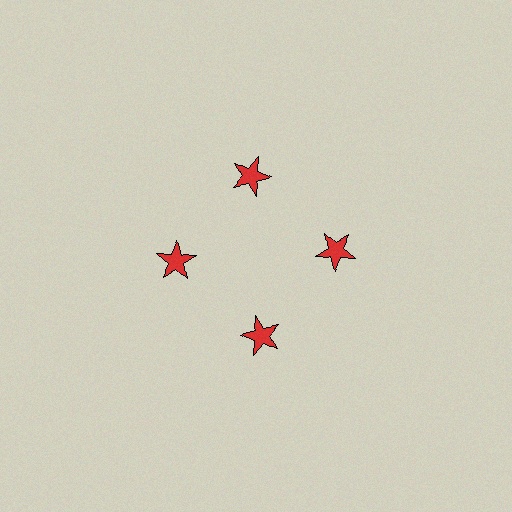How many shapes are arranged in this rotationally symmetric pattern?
There are 4 shapes, arranged in 4 groups of 1.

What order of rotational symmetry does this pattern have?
This pattern has 4-fold rotational symmetry.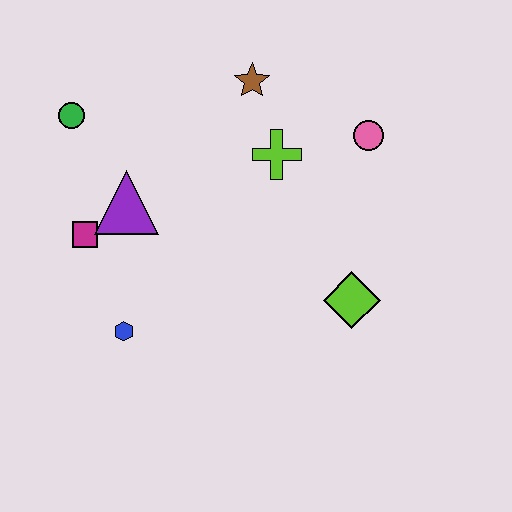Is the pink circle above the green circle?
No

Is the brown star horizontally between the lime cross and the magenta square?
Yes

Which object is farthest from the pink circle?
The blue hexagon is farthest from the pink circle.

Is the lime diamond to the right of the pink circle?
No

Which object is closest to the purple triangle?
The magenta square is closest to the purple triangle.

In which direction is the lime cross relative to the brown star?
The lime cross is below the brown star.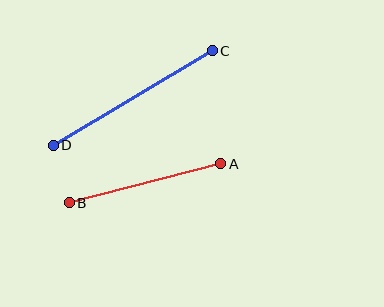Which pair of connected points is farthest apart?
Points C and D are farthest apart.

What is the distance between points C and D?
The distance is approximately 185 pixels.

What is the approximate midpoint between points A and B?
The midpoint is at approximately (145, 183) pixels.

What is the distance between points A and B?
The distance is approximately 157 pixels.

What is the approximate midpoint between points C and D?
The midpoint is at approximately (133, 98) pixels.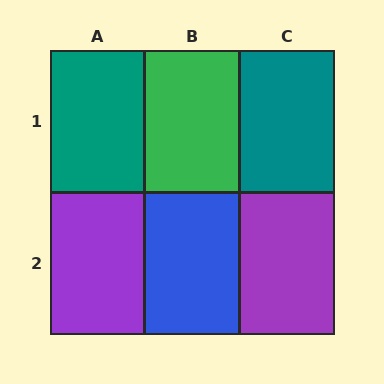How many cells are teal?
2 cells are teal.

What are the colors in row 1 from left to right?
Teal, green, teal.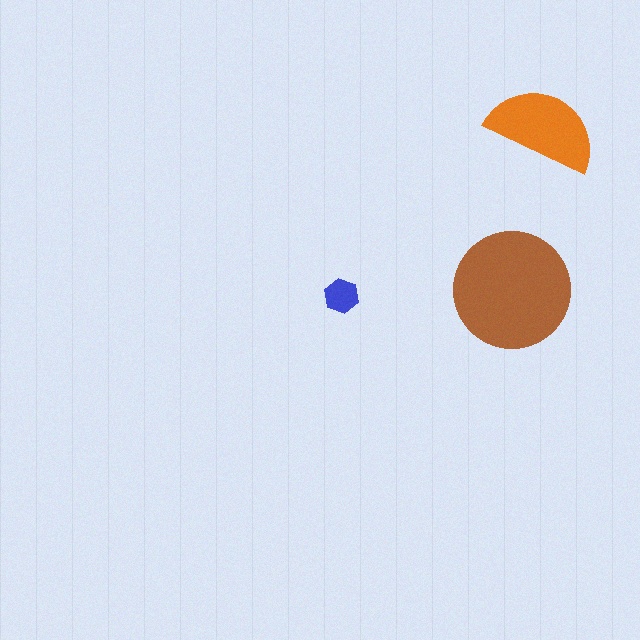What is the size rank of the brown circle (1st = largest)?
1st.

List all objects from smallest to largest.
The blue hexagon, the orange semicircle, the brown circle.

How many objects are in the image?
There are 3 objects in the image.